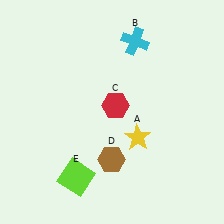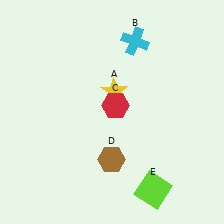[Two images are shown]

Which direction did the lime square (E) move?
The lime square (E) moved right.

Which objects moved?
The objects that moved are: the yellow star (A), the lime square (E).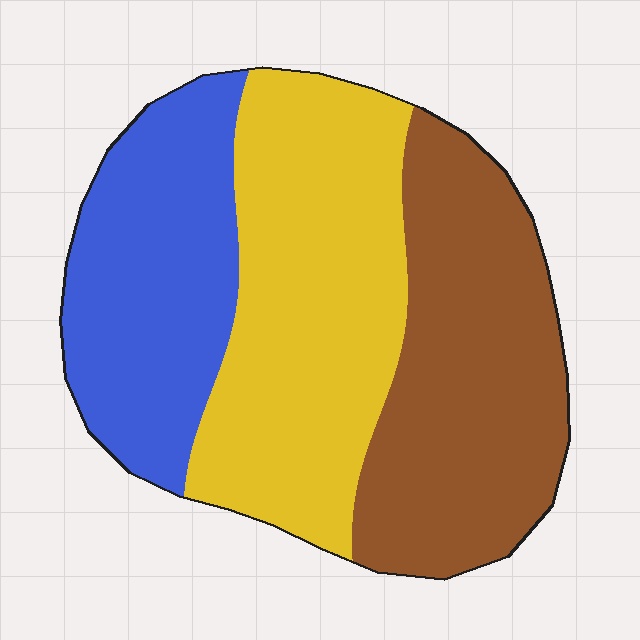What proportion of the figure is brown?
Brown covers 35% of the figure.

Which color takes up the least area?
Blue, at roughly 25%.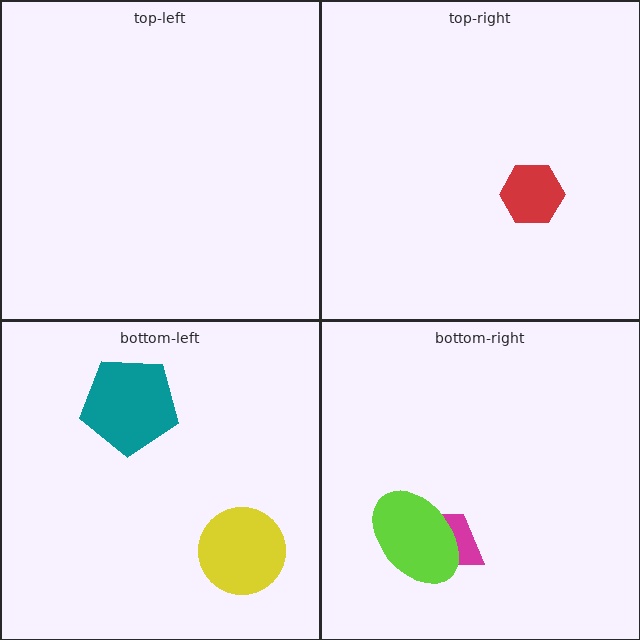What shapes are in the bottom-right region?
The magenta trapezoid, the lime ellipse.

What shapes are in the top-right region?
The red hexagon.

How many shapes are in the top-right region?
1.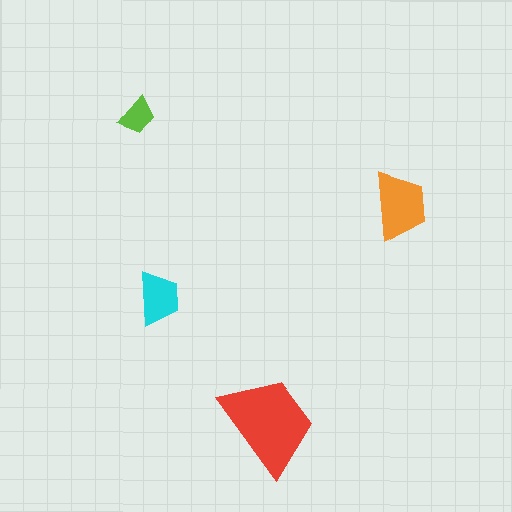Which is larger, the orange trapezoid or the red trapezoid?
The red one.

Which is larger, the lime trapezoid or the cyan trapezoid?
The cyan one.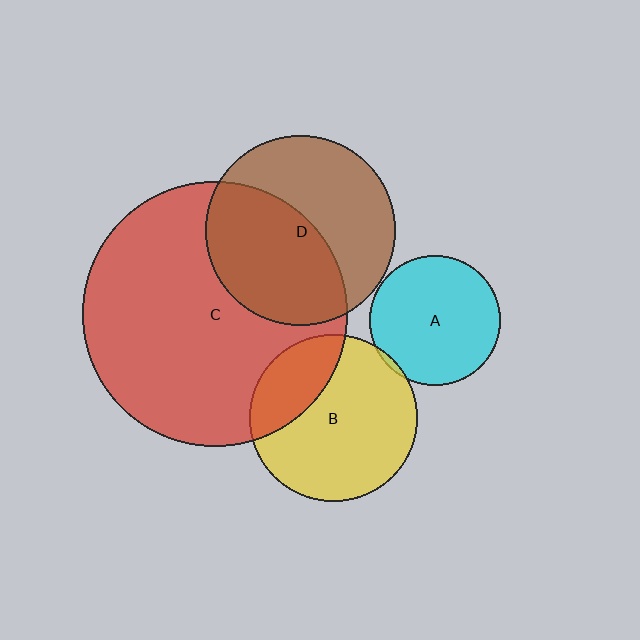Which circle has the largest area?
Circle C (red).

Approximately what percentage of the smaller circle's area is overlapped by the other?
Approximately 25%.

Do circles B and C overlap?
Yes.